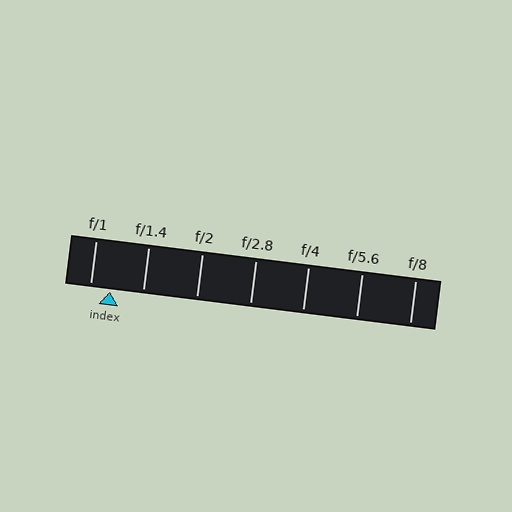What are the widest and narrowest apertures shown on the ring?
The widest aperture shown is f/1 and the narrowest is f/8.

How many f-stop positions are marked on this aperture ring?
There are 7 f-stop positions marked.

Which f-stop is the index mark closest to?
The index mark is closest to f/1.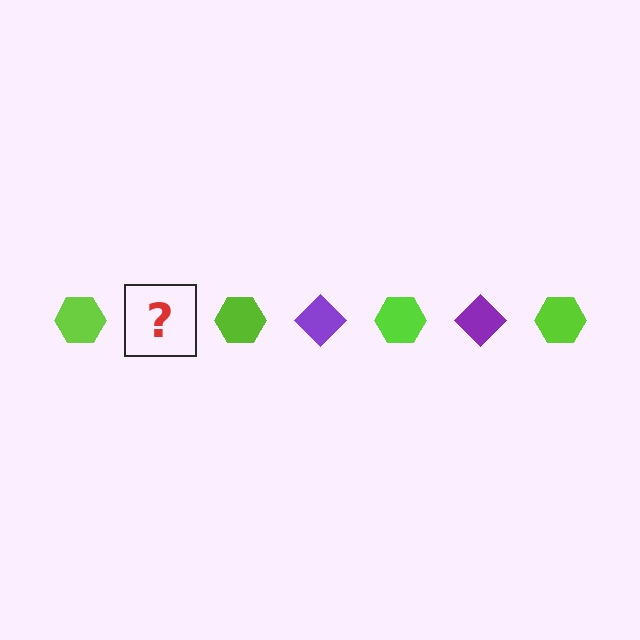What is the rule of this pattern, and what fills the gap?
The rule is that the pattern alternates between lime hexagon and purple diamond. The gap should be filled with a purple diamond.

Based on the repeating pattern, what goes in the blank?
The blank should be a purple diamond.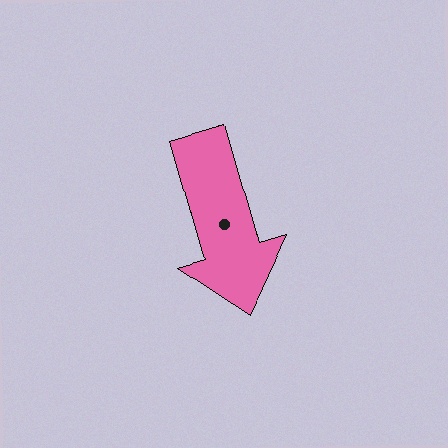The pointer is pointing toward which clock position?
Roughly 5 o'clock.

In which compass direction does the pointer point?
South.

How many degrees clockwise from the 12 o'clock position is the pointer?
Approximately 164 degrees.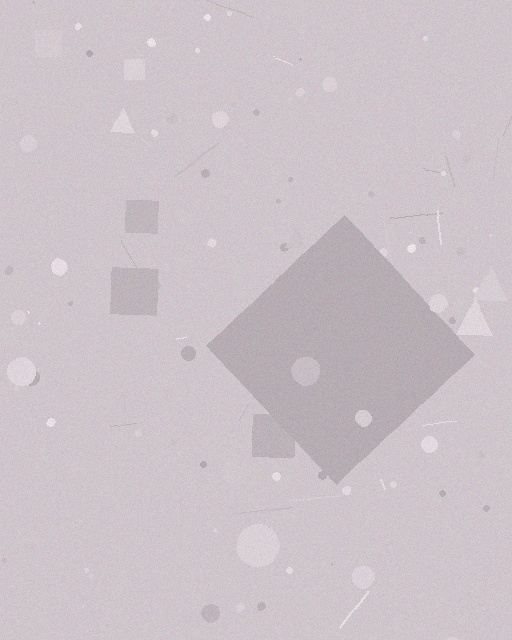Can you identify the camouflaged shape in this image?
The camouflaged shape is a diamond.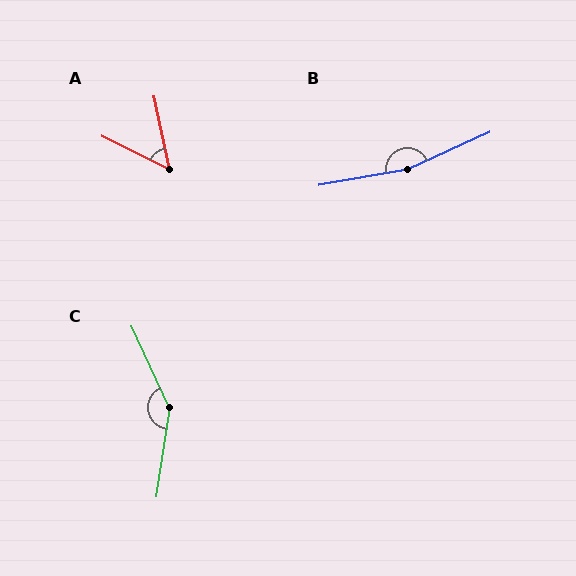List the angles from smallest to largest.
A (51°), C (146°), B (166°).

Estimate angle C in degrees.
Approximately 146 degrees.